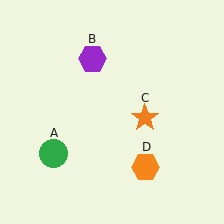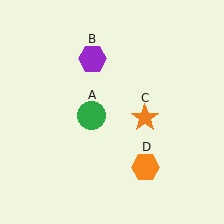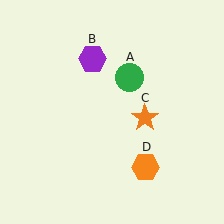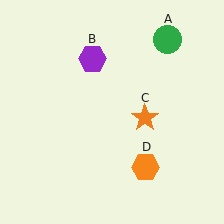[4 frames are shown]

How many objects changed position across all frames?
1 object changed position: green circle (object A).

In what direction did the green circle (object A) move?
The green circle (object A) moved up and to the right.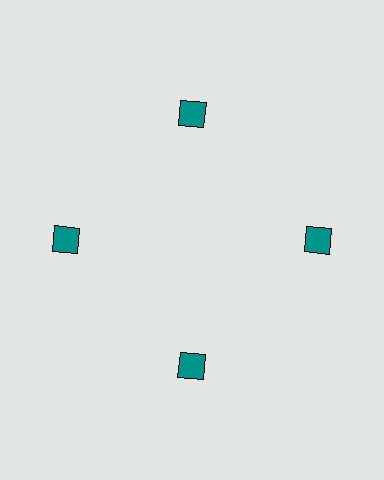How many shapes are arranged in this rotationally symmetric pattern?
There are 4 shapes, arranged in 4 groups of 1.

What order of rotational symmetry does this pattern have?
This pattern has 4-fold rotational symmetry.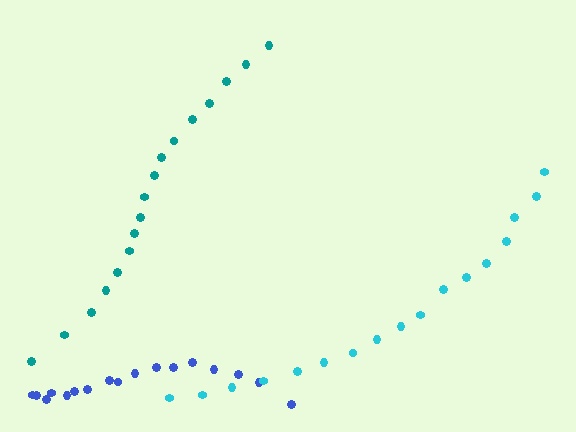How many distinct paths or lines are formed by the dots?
There are 3 distinct paths.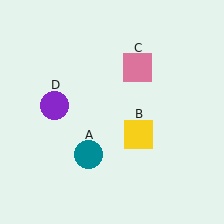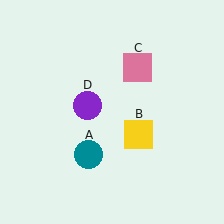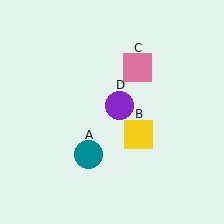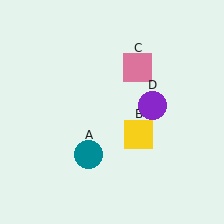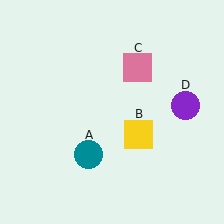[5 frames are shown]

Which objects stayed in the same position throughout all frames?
Teal circle (object A) and yellow square (object B) and pink square (object C) remained stationary.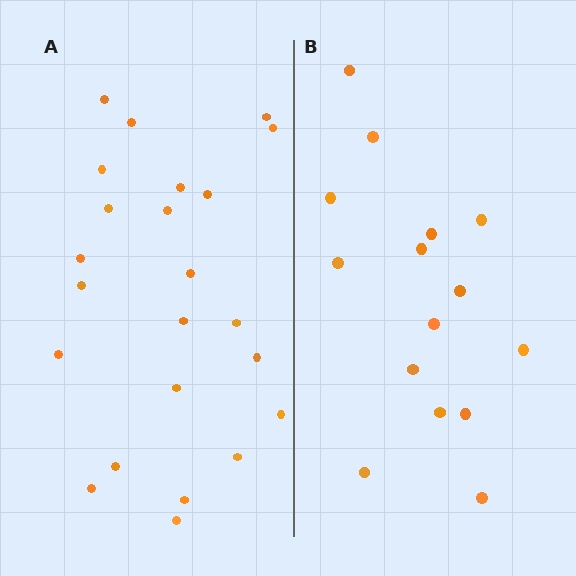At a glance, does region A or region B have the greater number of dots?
Region A (the left region) has more dots.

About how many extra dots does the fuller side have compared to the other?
Region A has roughly 8 or so more dots than region B.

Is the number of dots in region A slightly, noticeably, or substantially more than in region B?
Region A has substantially more. The ratio is roughly 1.5 to 1.